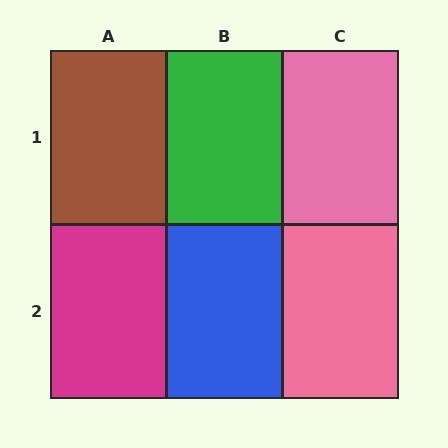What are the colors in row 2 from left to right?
Magenta, blue, pink.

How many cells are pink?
2 cells are pink.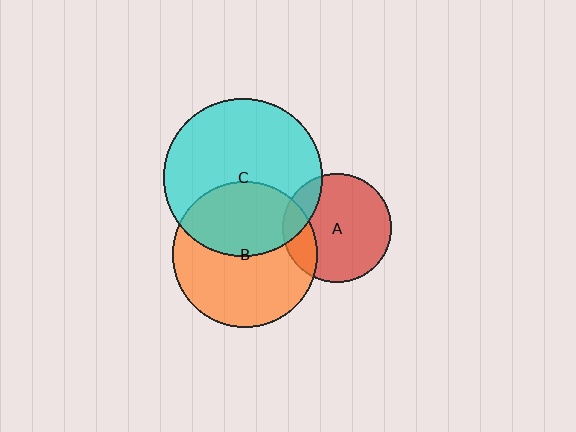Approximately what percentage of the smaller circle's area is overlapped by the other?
Approximately 40%.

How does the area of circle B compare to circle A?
Approximately 1.8 times.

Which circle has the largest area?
Circle C (cyan).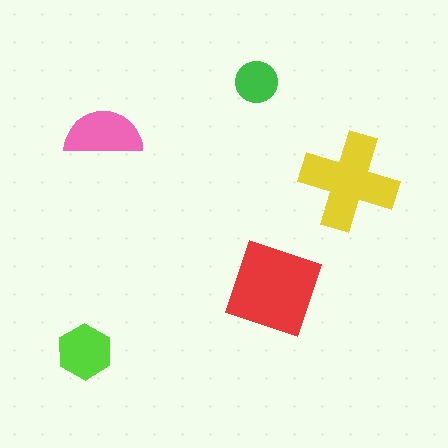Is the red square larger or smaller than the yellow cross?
Larger.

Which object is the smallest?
The green circle.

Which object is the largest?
The red square.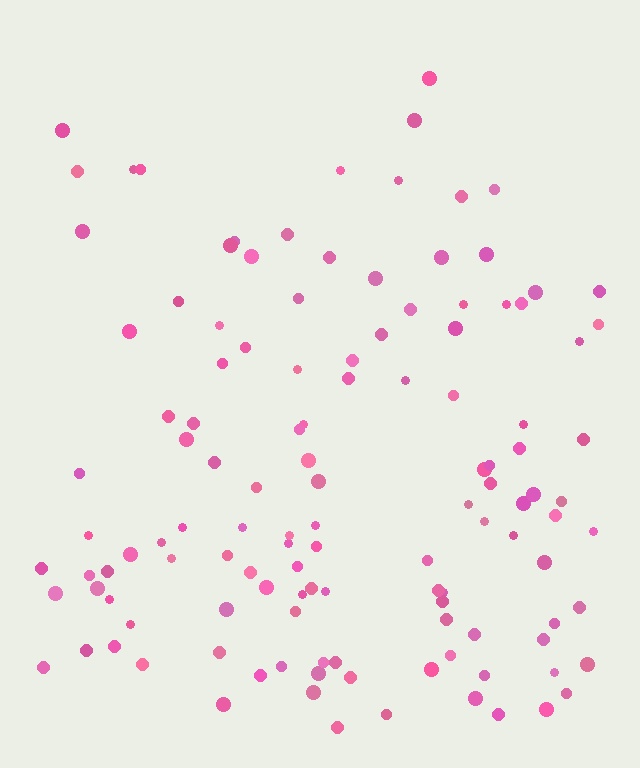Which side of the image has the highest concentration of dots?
The bottom.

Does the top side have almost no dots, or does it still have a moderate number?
Still a moderate number, just noticeably fewer than the bottom.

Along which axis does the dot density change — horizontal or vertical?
Vertical.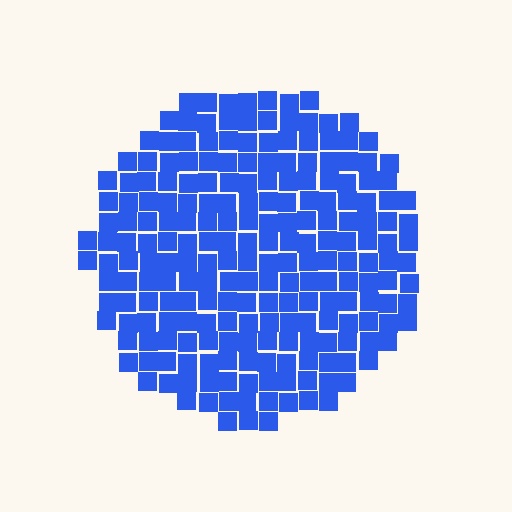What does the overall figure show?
The overall figure shows a circle.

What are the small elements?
The small elements are squares.